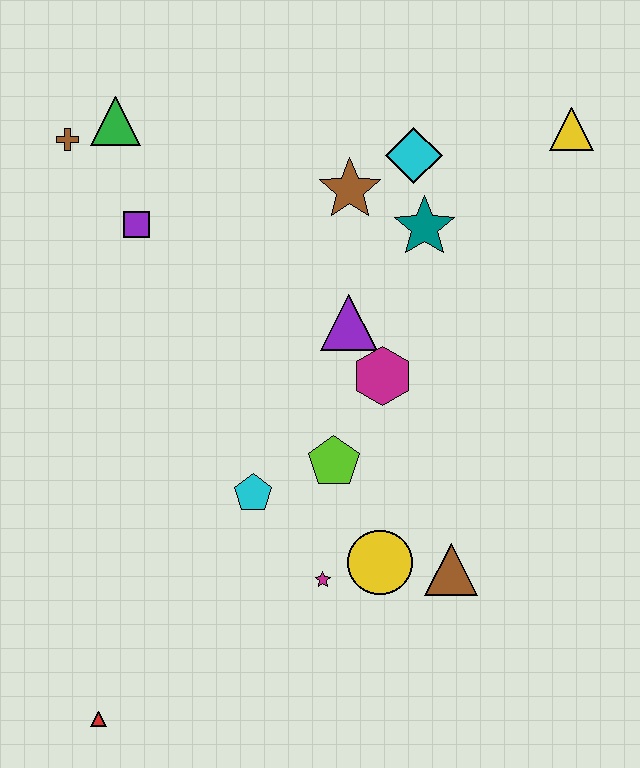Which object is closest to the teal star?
The cyan diamond is closest to the teal star.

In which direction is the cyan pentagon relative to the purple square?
The cyan pentagon is below the purple square.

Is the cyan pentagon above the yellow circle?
Yes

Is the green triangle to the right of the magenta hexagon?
No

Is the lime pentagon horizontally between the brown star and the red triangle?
Yes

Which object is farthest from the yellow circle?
The brown cross is farthest from the yellow circle.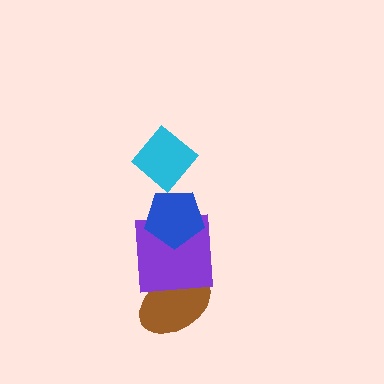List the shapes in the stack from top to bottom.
From top to bottom: the cyan diamond, the blue pentagon, the purple square, the brown ellipse.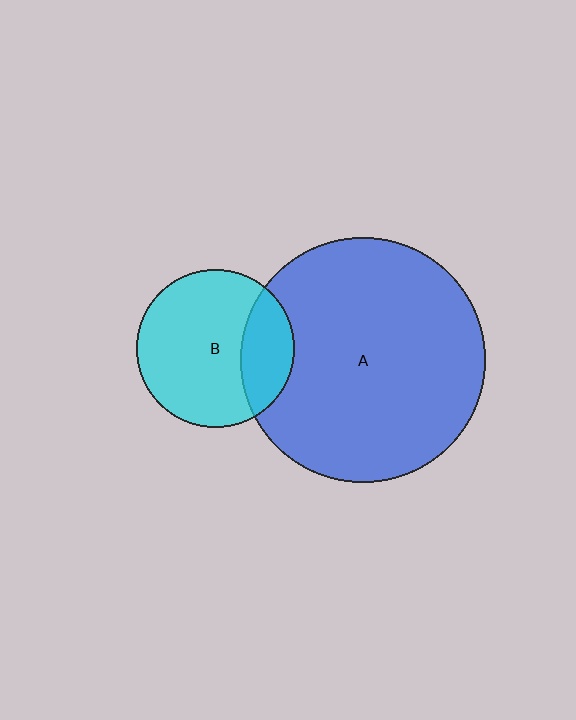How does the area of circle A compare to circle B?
Approximately 2.4 times.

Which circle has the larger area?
Circle A (blue).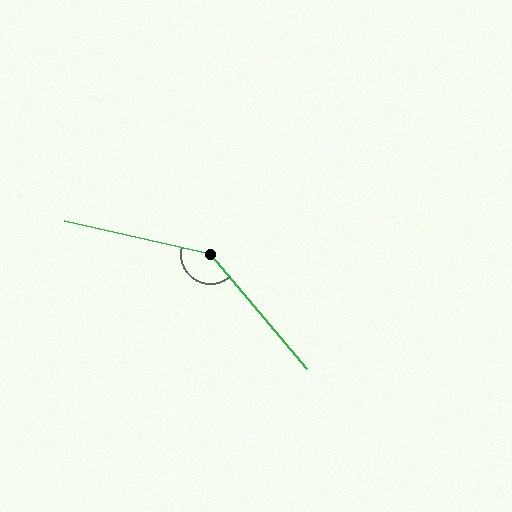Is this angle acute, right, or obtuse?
It is obtuse.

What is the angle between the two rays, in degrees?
Approximately 143 degrees.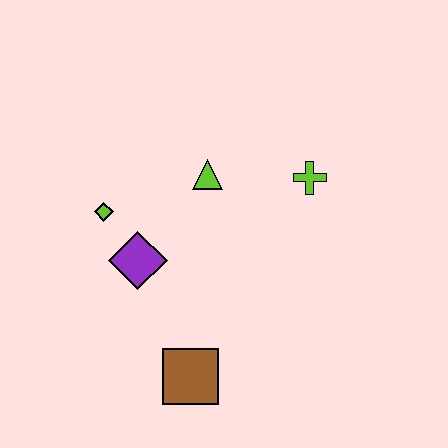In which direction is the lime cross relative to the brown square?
The lime cross is above the brown square.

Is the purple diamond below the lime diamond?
Yes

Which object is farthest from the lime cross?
The brown square is farthest from the lime cross.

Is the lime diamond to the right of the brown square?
No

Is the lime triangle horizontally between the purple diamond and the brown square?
No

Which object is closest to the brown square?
The purple diamond is closest to the brown square.